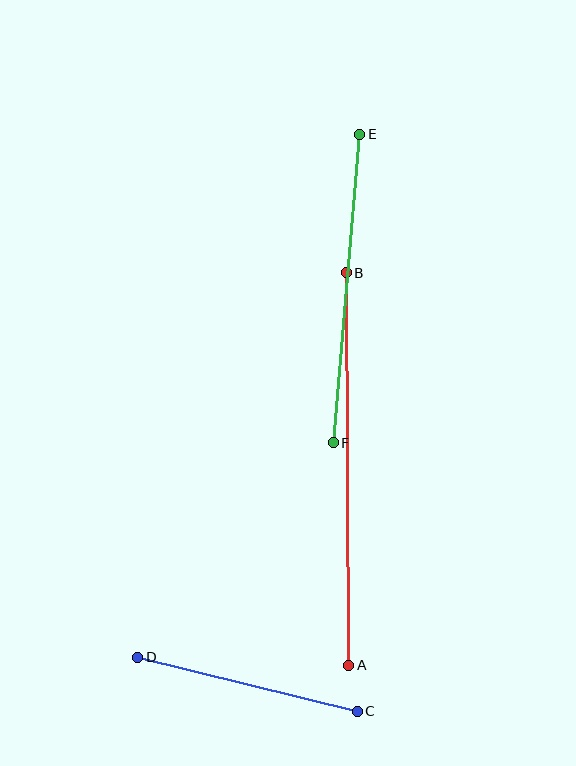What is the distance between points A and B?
The distance is approximately 392 pixels.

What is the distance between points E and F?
The distance is approximately 310 pixels.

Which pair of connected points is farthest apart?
Points A and B are farthest apart.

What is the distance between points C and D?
The distance is approximately 226 pixels.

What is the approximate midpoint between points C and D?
The midpoint is at approximately (248, 684) pixels.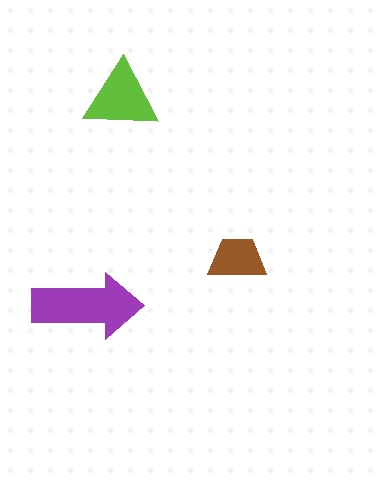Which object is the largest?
The purple arrow.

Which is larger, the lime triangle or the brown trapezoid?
The lime triangle.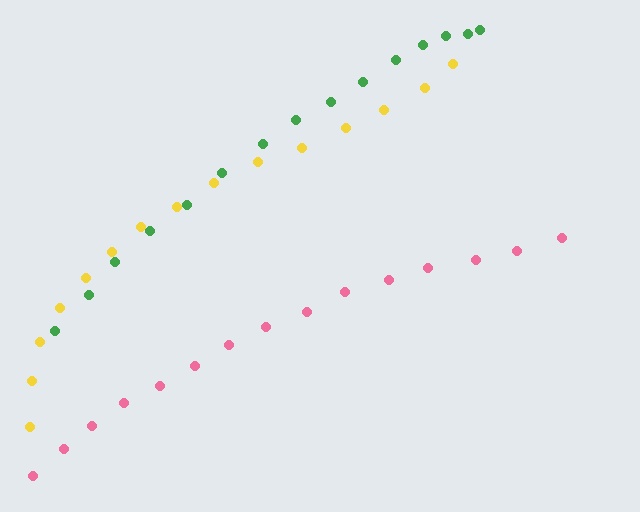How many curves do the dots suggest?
There are 3 distinct paths.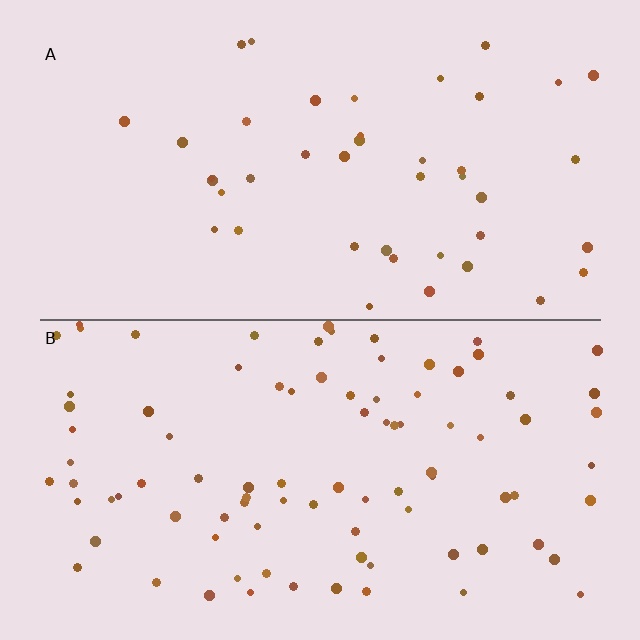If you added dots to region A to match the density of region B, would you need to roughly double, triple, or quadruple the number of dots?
Approximately double.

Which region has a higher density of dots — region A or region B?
B (the bottom).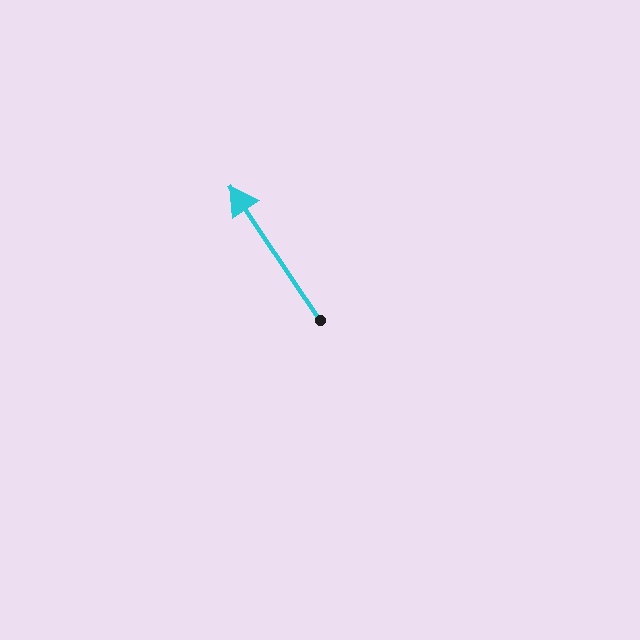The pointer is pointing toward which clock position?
Roughly 11 o'clock.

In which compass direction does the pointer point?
Northwest.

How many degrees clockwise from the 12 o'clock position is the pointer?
Approximately 326 degrees.